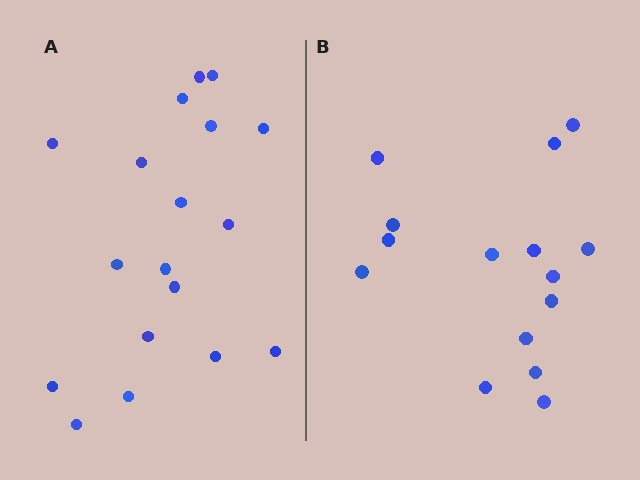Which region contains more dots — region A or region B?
Region A (the left region) has more dots.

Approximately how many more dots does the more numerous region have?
Region A has just a few more — roughly 2 or 3 more dots than region B.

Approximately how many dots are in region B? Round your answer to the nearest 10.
About 20 dots. (The exact count is 15, which rounds to 20.)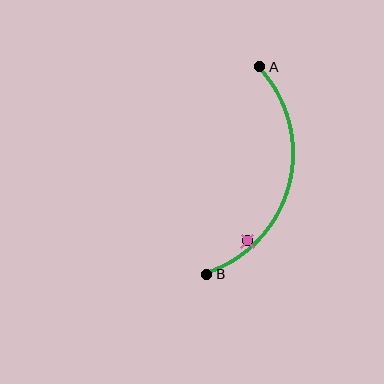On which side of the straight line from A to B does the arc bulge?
The arc bulges to the right of the straight line connecting A and B.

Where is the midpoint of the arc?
The arc midpoint is the point on the curve farthest from the straight line joining A and B. It sits to the right of that line.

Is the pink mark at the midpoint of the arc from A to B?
No — the pink mark does not lie on the arc at all. It sits slightly inside the curve.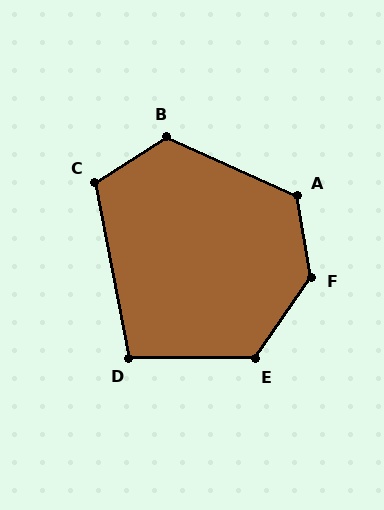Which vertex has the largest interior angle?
F, at approximately 136 degrees.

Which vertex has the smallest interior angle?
D, at approximately 101 degrees.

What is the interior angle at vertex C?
Approximately 112 degrees (obtuse).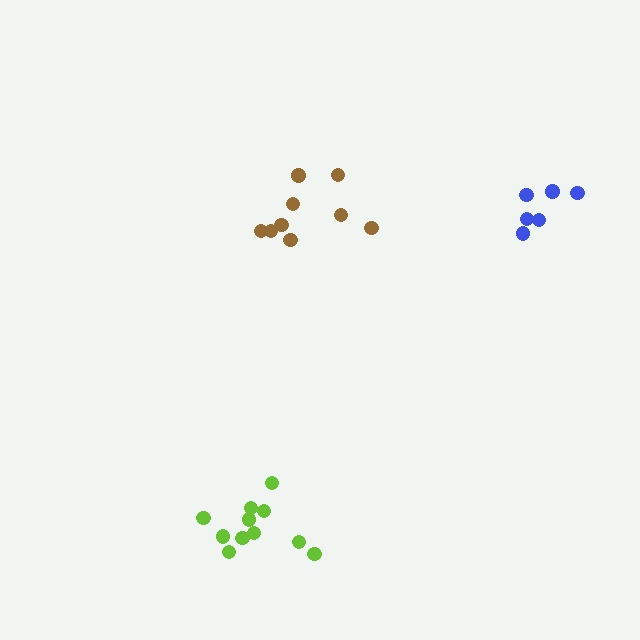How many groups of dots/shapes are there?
There are 3 groups.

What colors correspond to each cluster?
The clusters are colored: brown, blue, lime.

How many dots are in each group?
Group 1: 9 dots, Group 2: 6 dots, Group 3: 11 dots (26 total).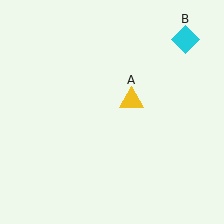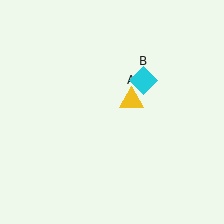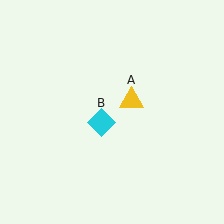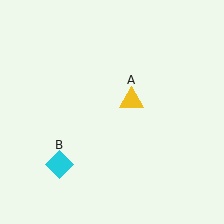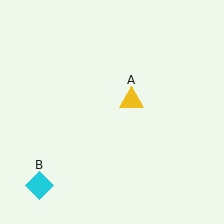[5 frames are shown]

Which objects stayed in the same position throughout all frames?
Yellow triangle (object A) remained stationary.